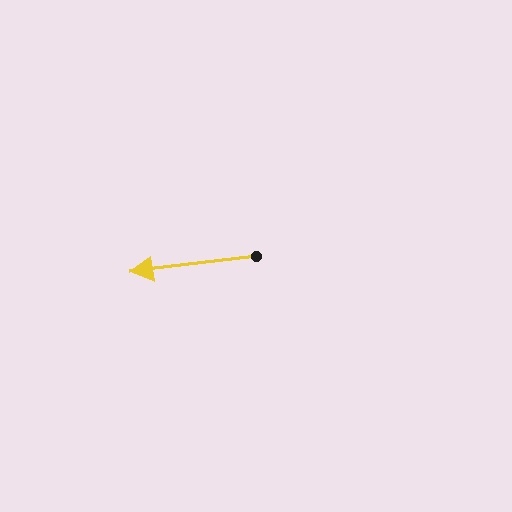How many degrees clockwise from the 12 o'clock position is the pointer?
Approximately 263 degrees.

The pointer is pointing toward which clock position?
Roughly 9 o'clock.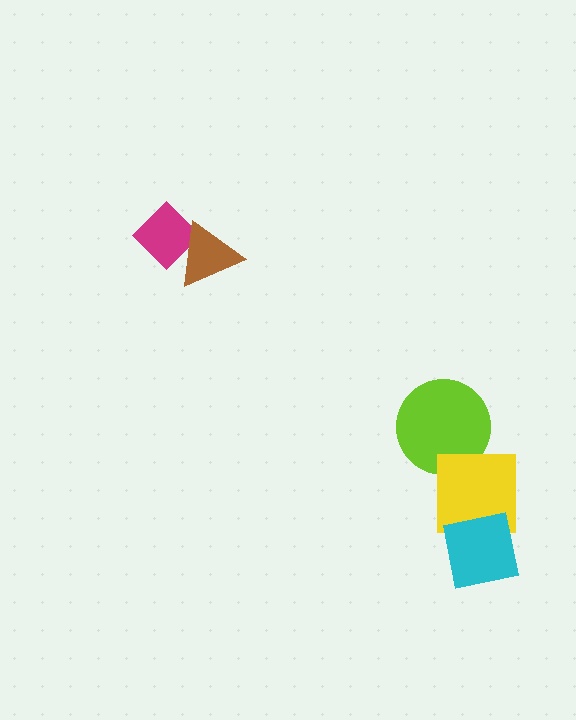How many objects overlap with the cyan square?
1 object overlaps with the cyan square.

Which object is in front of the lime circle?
The yellow square is in front of the lime circle.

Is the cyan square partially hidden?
No, no other shape covers it.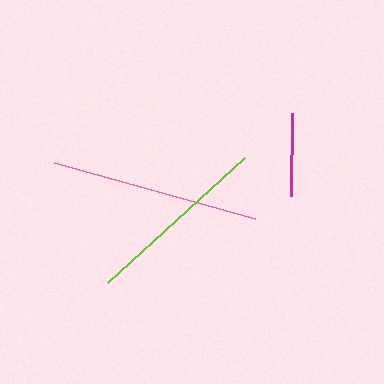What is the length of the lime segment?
The lime segment is approximately 185 pixels long.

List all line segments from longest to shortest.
From longest to shortest: pink, lime, magenta.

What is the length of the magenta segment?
The magenta segment is approximately 83 pixels long.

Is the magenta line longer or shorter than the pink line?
The pink line is longer than the magenta line.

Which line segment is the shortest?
The magenta line is the shortest at approximately 83 pixels.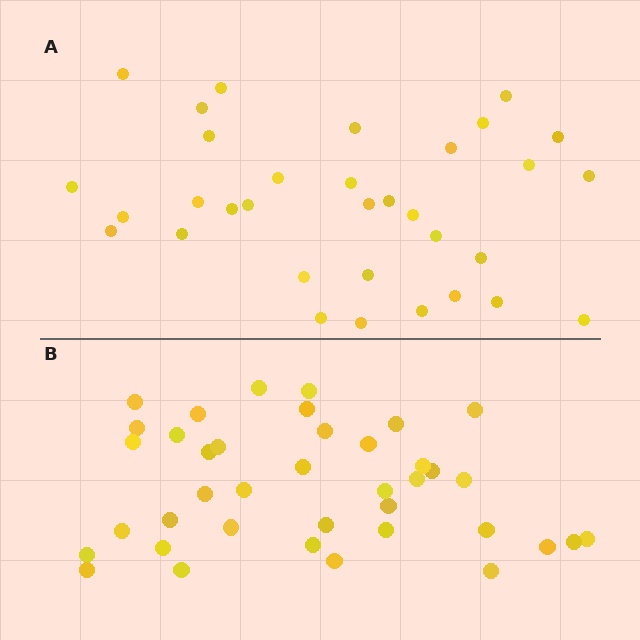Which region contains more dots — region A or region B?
Region B (the bottom region) has more dots.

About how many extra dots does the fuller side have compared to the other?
Region B has about 6 more dots than region A.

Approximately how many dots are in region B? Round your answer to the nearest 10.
About 40 dots. (The exact count is 39, which rounds to 40.)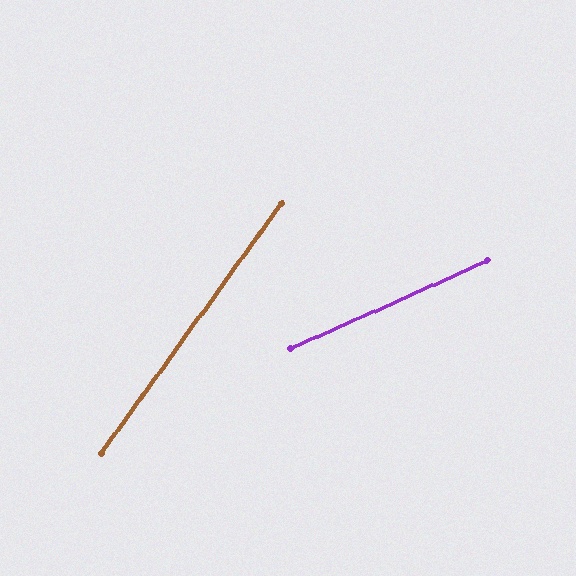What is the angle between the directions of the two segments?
Approximately 30 degrees.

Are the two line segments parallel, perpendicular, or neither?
Neither parallel nor perpendicular — they differ by about 30°.